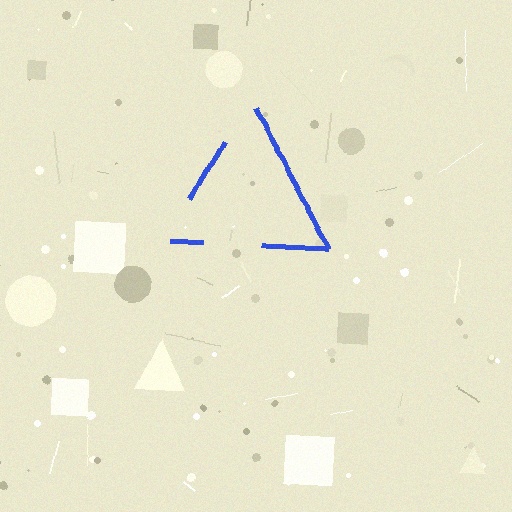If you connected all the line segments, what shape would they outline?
They would outline a triangle.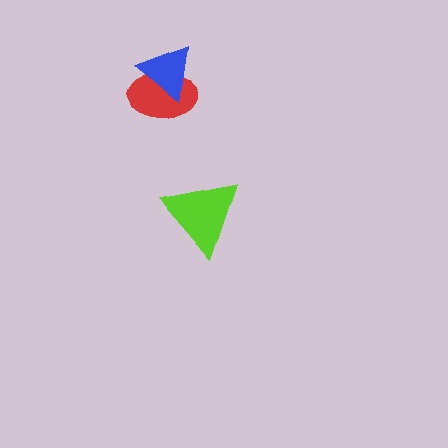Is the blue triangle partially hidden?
No, no other shape covers it.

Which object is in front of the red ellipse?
The blue triangle is in front of the red ellipse.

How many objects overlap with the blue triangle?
1 object overlaps with the blue triangle.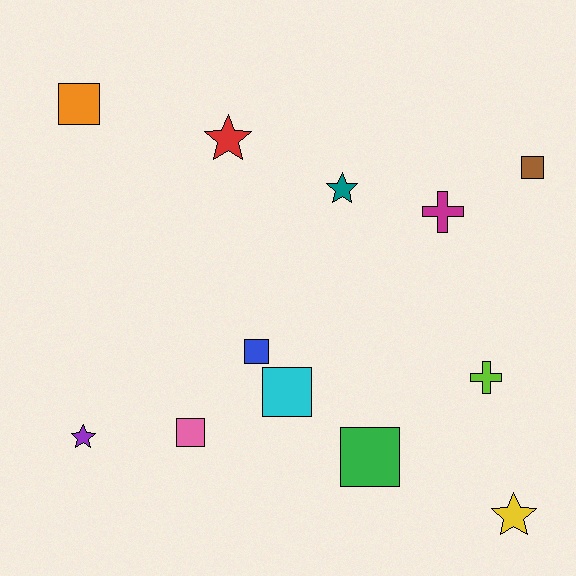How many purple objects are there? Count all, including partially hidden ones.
There is 1 purple object.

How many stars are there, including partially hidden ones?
There are 4 stars.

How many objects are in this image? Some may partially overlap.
There are 12 objects.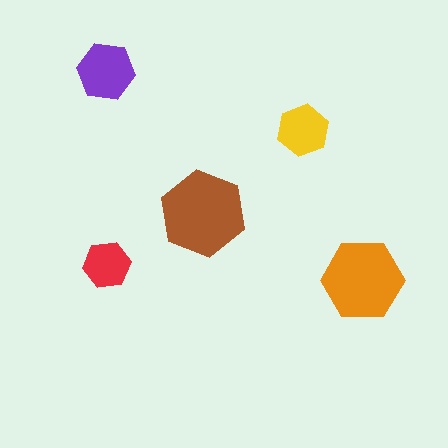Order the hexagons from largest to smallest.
the brown one, the orange one, the purple one, the yellow one, the red one.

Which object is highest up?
The purple hexagon is topmost.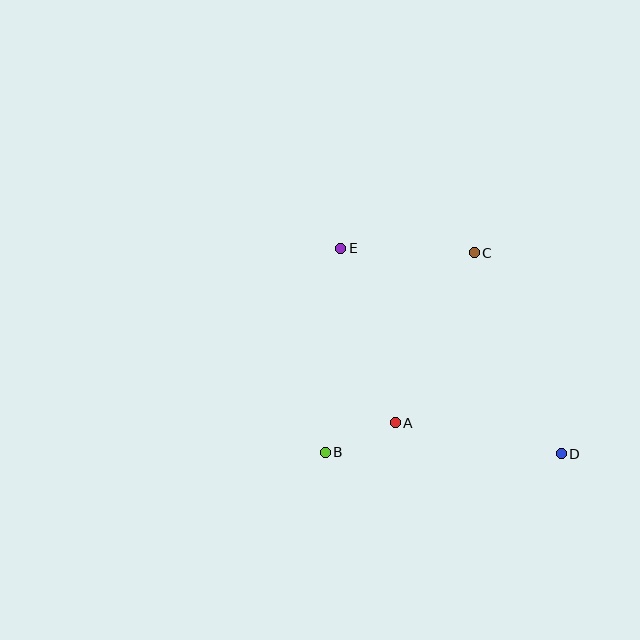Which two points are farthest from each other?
Points D and E are farthest from each other.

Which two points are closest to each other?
Points A and B are closest to each other.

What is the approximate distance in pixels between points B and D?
The distance between B and D is approximately 236 pixels.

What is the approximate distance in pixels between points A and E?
The distance between A and E is approximately 183 pixels.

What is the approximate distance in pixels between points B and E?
The distance between B and E is approximately 204 pixels.